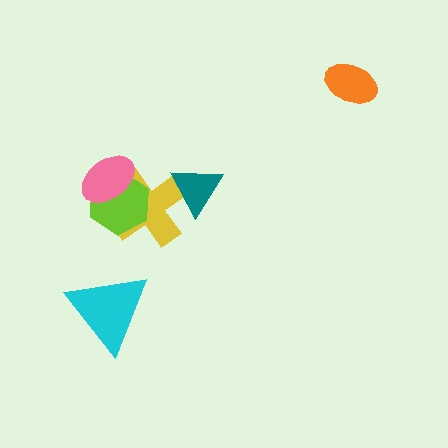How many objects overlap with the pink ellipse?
2 objects overlap with the pink ellipse.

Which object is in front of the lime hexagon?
The pink ellipse is in front of the lime hexagon.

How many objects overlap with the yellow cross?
3 objects overlap with the yellow cross.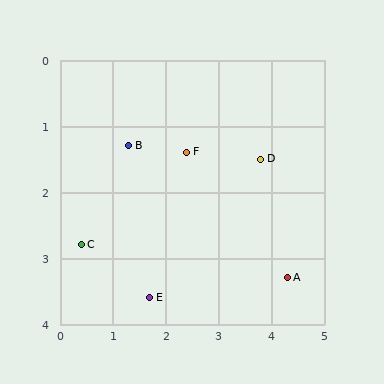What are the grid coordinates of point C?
Point C is at approximately (0.4, 2.8).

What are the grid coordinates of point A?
Point A is at approximately (4.3, 3.3).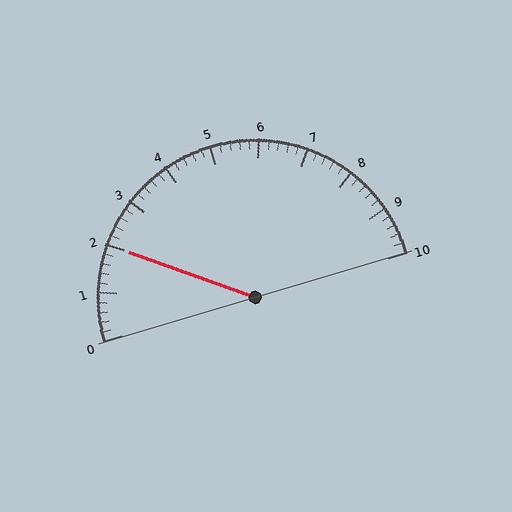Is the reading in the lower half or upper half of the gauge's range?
The reading is in the lower half of the range (0 to 10).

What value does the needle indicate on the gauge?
The needle indicates approximately 2.0.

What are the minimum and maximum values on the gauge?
The gauge ranges from 0 to 10.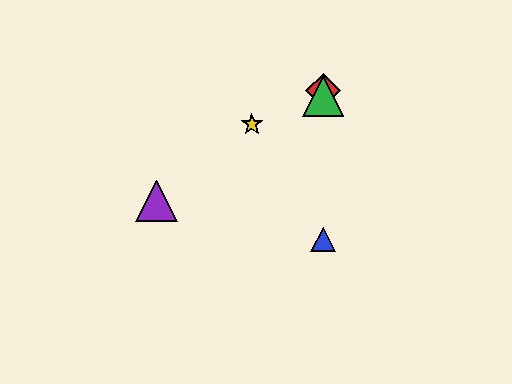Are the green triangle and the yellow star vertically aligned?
No, the green triangle is at x≈323 and the yellow star is at x≈252.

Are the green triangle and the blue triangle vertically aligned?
Yes, both are at x≈323.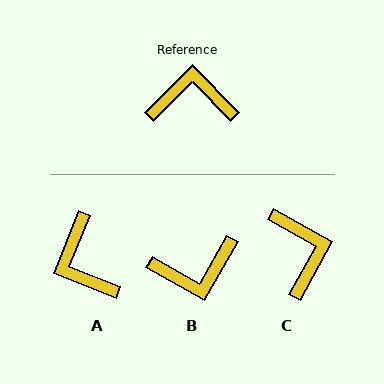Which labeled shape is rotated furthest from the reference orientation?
B, about 164 degrees away.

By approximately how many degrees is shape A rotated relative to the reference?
Approximately 113 degrees counter-clockwise.